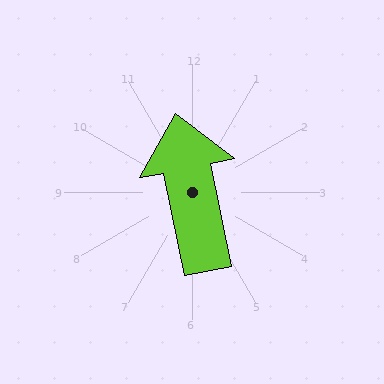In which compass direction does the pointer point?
North.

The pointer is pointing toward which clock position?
Roughly 12 o'clock.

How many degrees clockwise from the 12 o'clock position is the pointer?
Approximately 349 degrees.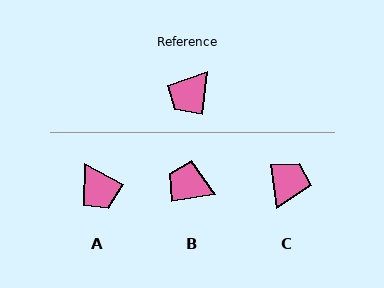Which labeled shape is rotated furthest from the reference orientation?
C, about 167 degrees away.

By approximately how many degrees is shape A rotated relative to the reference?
Approximately 68 degrees counter-clockwise.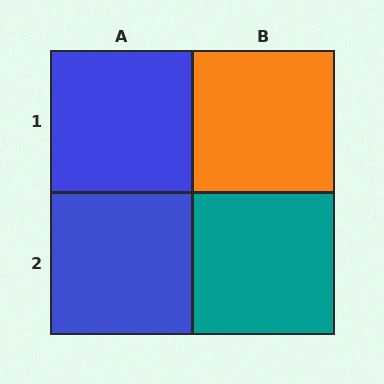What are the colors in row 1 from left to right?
Blue, orange.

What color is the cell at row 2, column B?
Teal.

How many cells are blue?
2 cells are blue.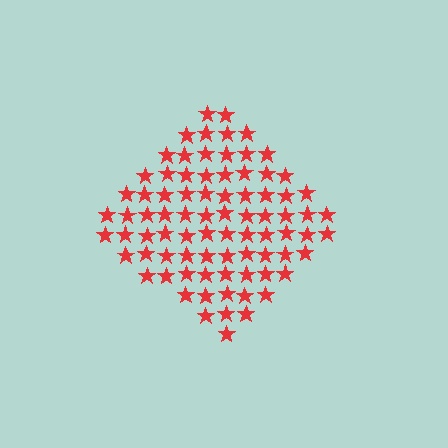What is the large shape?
The large shape is a diamond.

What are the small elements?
The small elements are stars.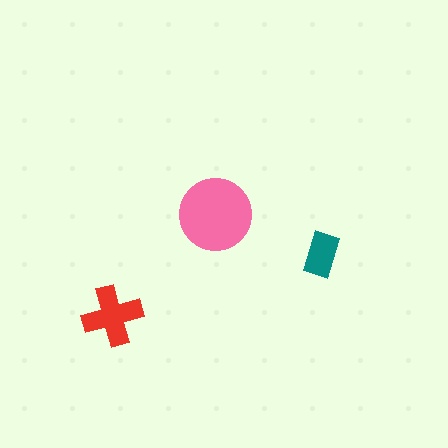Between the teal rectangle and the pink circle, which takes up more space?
The pink circle.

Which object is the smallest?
The teal rectangle.